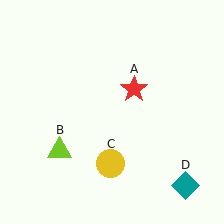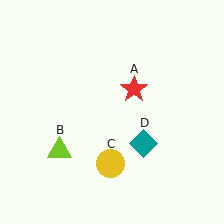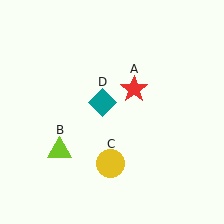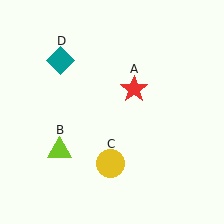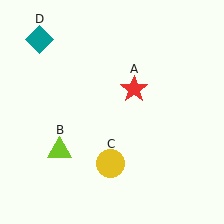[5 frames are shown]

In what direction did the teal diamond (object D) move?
The teal diamond (object D) moved up and to the left.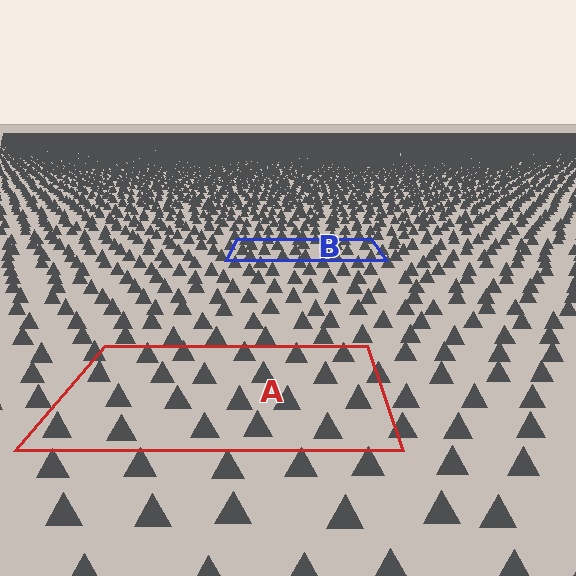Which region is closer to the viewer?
Region A is closer. The texture elements there are larger and more spread out.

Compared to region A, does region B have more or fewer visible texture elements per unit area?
Region B has more texture elements per unit area — they are packed more densely because it is farther away.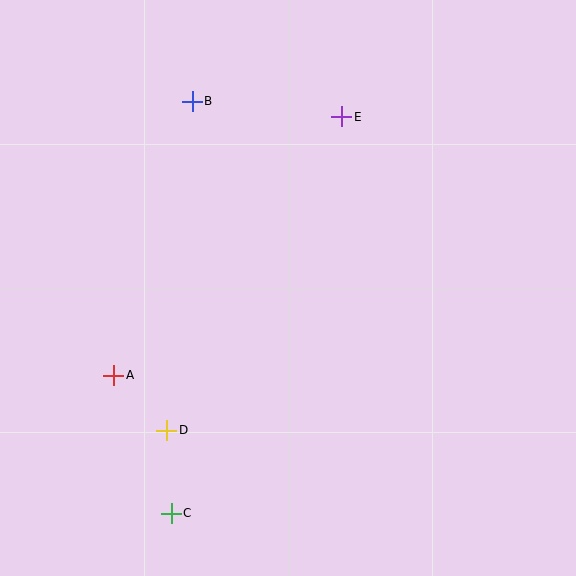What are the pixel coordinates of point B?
Point B is at (192, 101).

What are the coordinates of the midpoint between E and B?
The midpoint between E and B is at (267, 109).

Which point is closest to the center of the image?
Point E at (342, 117) is closest to the center.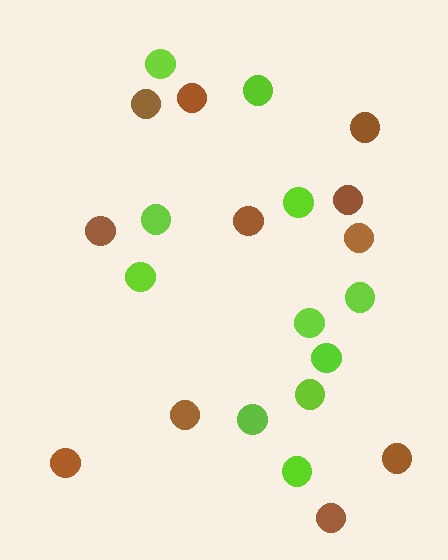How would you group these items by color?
There are 2 groups: one group of lime circles (11) and one group of brown circles (11).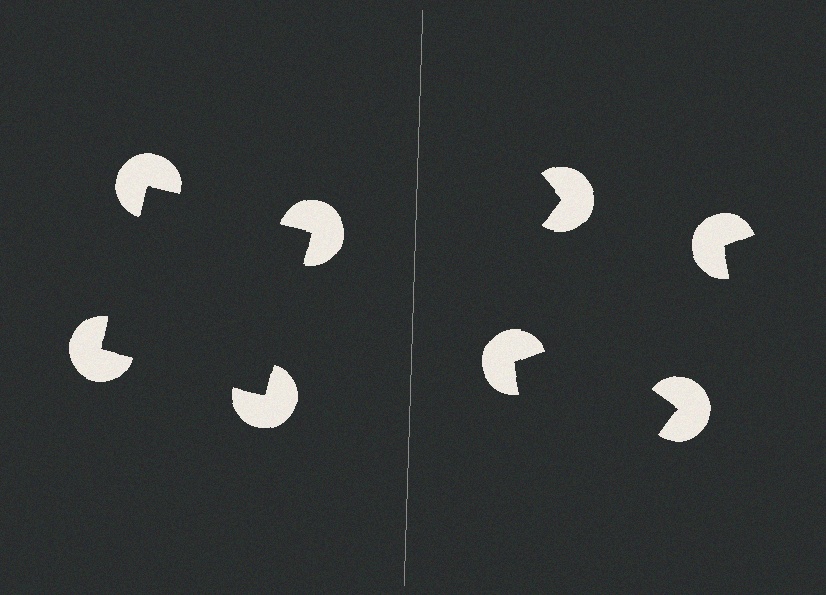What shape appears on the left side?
An illusory square.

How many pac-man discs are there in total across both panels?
8 — 4 on each side.